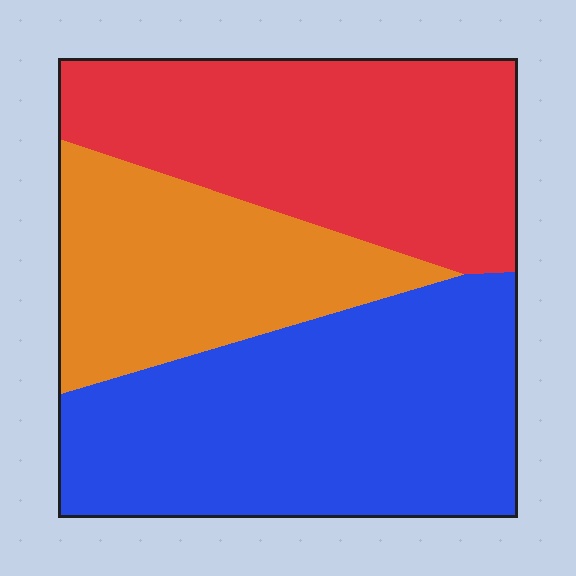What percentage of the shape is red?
Red covers 34% of the shape.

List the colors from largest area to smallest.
From largest to smallest: blue, red, orange.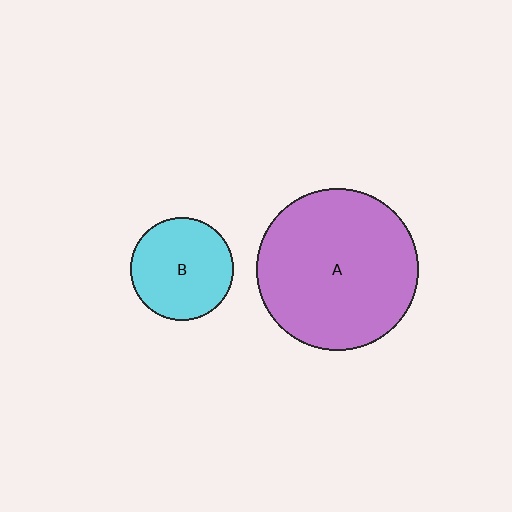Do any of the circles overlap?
No, none of the circles overlap.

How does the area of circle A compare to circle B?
Approximately 2.5 times.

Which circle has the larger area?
Circle A (purple).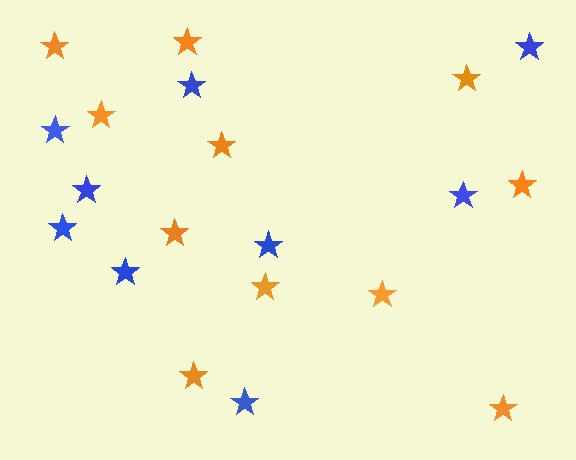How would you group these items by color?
There are 2 groups: one group of blue stars (9) and one group of orange stars (11).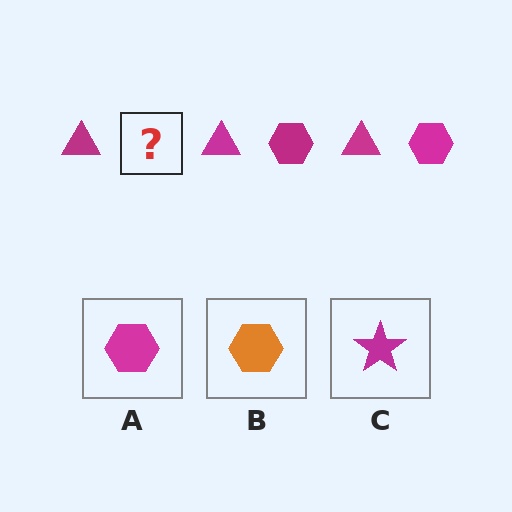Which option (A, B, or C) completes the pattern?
A.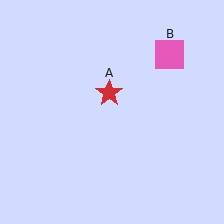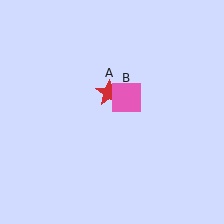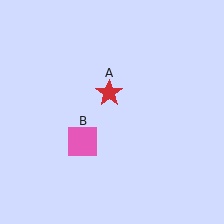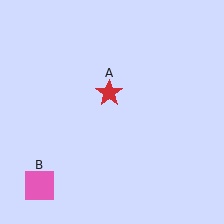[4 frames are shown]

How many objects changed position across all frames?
1 object changed position: pink square (object B).